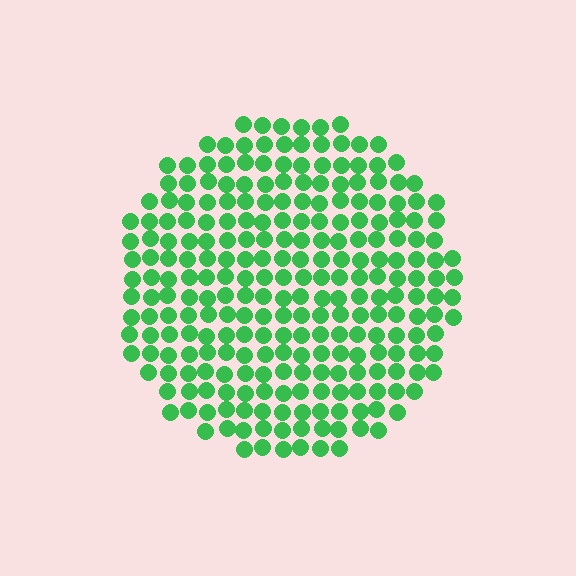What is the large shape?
The large shape is a circle.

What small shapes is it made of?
It is made of small circles.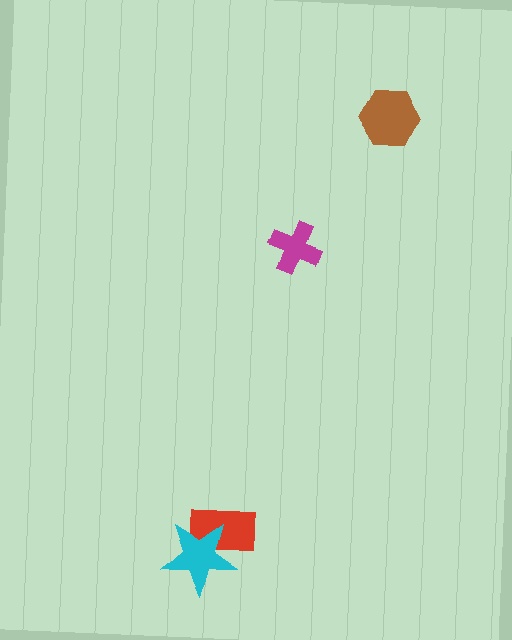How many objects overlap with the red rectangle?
1 object overlaps with the red rectangle.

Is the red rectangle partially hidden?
Yes, it is partially covered by another shape.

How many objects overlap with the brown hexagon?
0 objects overlap with the brown hexagon.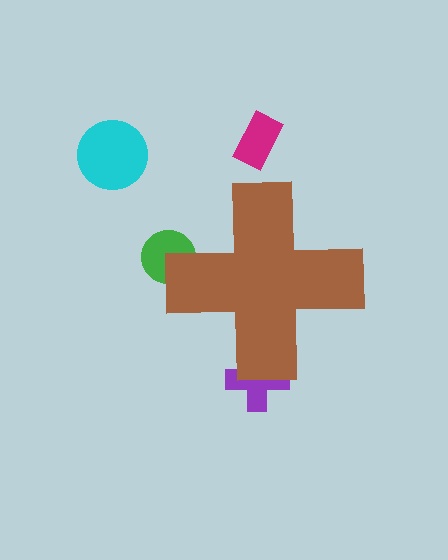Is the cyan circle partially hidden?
No, the cyan circle is fully visible.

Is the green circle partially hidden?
Yes, the green circle is partially hidden behind the brown cross.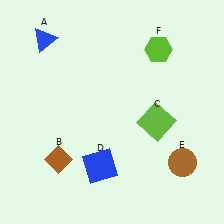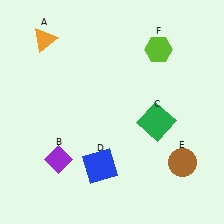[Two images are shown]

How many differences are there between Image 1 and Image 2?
There are 3 differences between the two images.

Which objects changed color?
A changed from blue to orange. B changed from brown to purple. C changed from lime to green.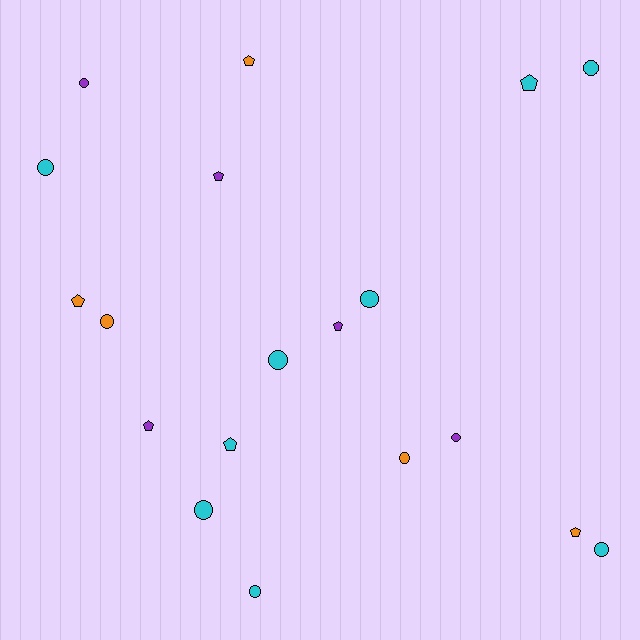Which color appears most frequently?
Cyan, with 9 objects.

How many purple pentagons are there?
There are 3 purple pentagons.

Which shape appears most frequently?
Circle, with 11 objects.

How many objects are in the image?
There are 19 objects.